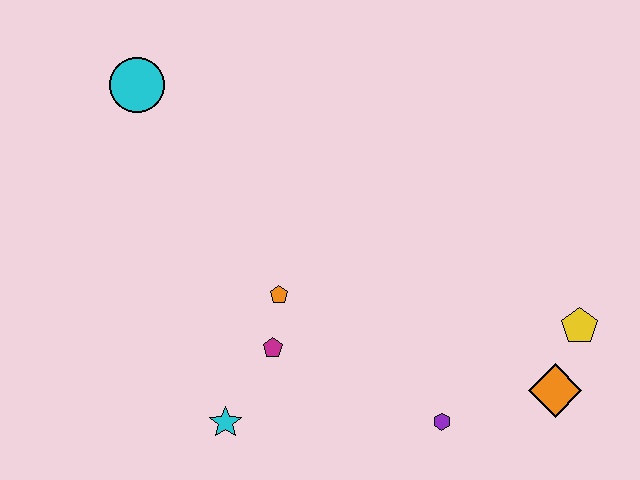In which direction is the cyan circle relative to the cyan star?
The cyan circle is above the cyan star.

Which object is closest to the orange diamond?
The yellow pentagon is closest to the orange diamond.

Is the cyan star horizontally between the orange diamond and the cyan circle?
Yes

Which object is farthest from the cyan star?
The yellow pentagon is farthest from the cyan star.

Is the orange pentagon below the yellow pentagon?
No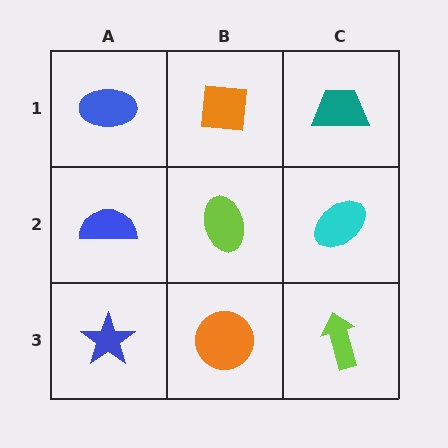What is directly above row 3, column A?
A blue semicircle.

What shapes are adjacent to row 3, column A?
A blue semicircle (row 2, column A), an orange circle (row 3, column B).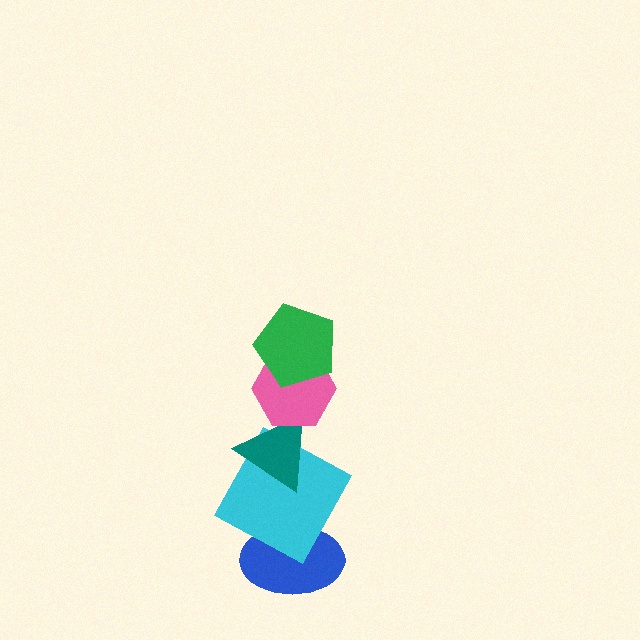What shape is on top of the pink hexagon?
The green pentagon is on top of the pink hexagon.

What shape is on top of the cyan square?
The teal triangle is on top of the cyan square.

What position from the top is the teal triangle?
The teal triangle is 3rd from the top.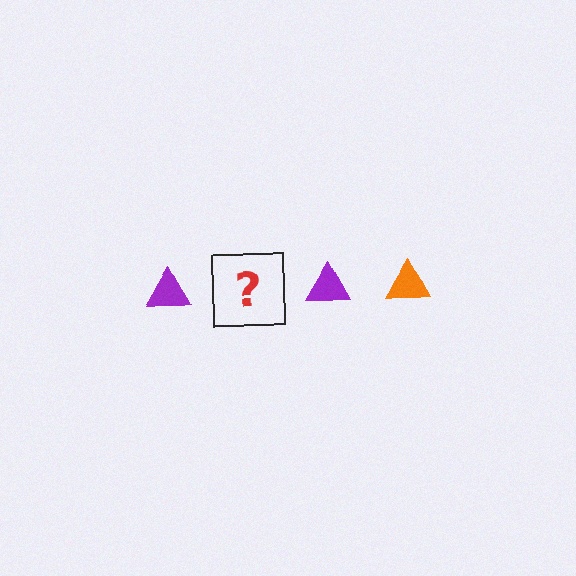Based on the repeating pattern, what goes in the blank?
The blank should be an orange triangle.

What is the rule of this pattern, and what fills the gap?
The rule is that the pattern cycles through purple, orange triangles. The gap should be filled with an orange triangle.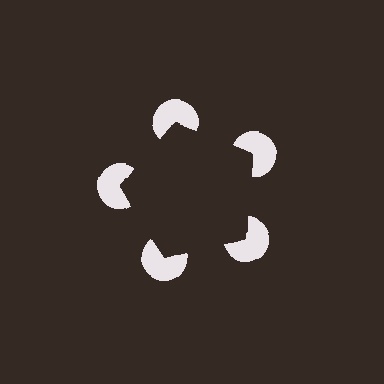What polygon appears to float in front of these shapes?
An illusory pentagon — its edges are inferred from the aligned wedge cuts in the pac-man discs, not physically drawn.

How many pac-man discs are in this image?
There are 5 — one at each vertex of the illusory pentagon.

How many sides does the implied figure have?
5 sides.